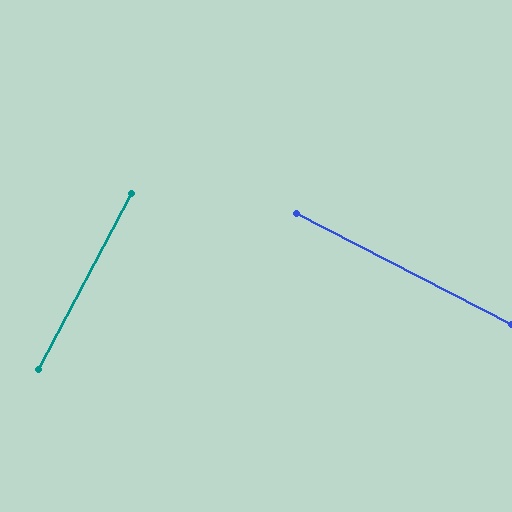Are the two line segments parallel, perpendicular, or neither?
Perpendicular — they meet at approximately 89°.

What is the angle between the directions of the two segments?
Approximately 89 degrees.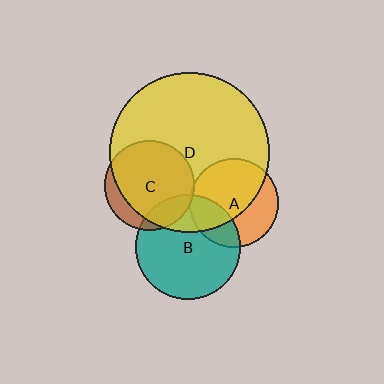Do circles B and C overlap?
Yes.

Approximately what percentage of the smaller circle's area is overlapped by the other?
Approximately 20%.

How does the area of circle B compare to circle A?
Approximately 1.4 times.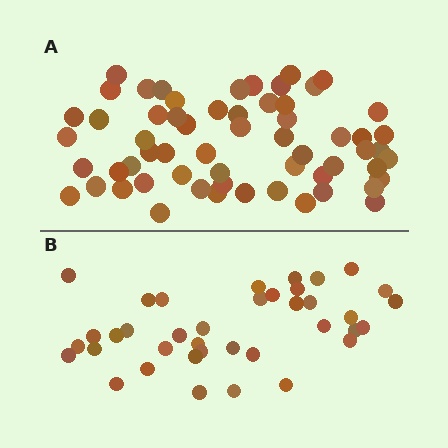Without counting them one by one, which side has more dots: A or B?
Region A (the top region) has more dots.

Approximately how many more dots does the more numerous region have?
Region A has approximately 20 more dots than region B.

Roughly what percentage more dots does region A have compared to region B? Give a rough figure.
About 60% more.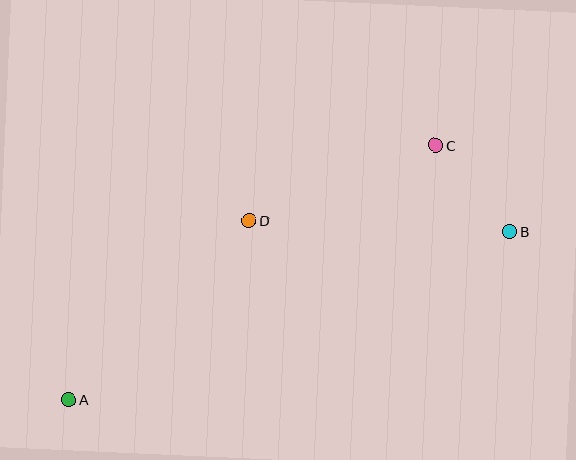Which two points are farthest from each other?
Points A and B are farthest from each other.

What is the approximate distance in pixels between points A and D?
The distance between A and D is approximately 254 pixels.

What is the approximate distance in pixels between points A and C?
The distance between A and C is approximately 446 pixels.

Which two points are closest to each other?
Points B and C are closest to each other.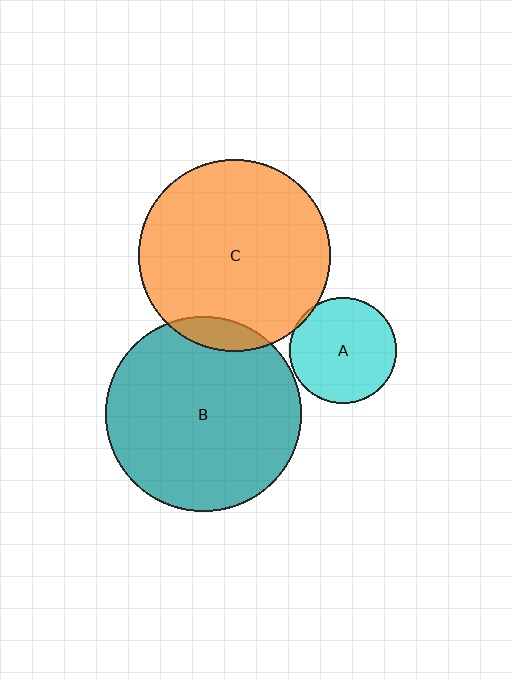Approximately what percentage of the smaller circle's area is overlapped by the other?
Approximately 5%.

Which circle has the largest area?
Circle B (teal).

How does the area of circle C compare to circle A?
Approximately 3.3 times.